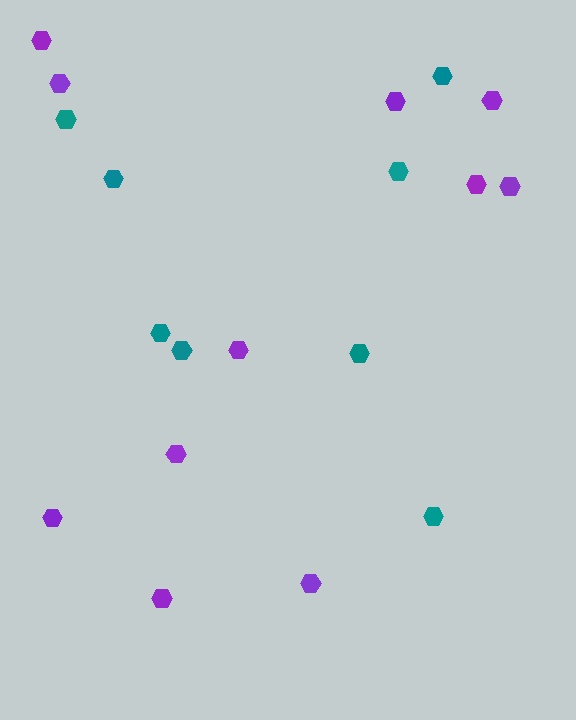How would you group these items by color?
There are 2 groups: one group of purple hexagons (11) and one group of teal hexagons (8).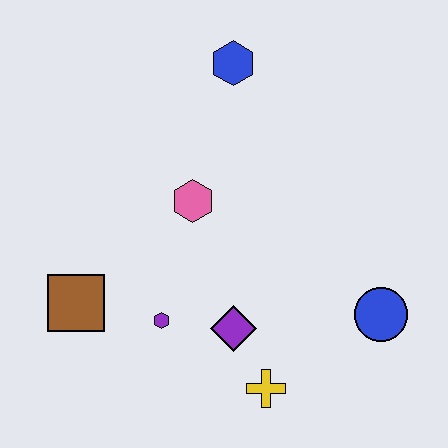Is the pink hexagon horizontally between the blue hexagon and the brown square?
Yes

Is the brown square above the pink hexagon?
No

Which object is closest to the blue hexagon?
The pink hexagon is closest to the blue hexagon.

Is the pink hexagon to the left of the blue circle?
Yes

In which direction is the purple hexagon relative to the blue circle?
The purple hexagon is to the left of the blue circle.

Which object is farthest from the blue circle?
The brown square is farthest from the blue circle.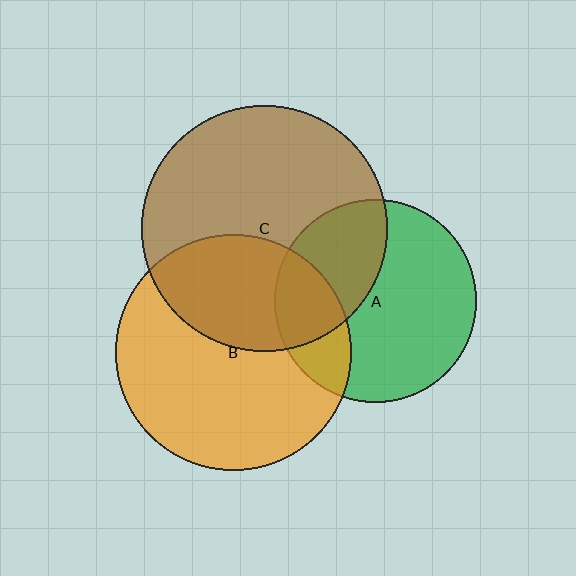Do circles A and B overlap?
Yes.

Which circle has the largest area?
Circle C (brown).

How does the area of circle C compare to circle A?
Approximately 1.5 times.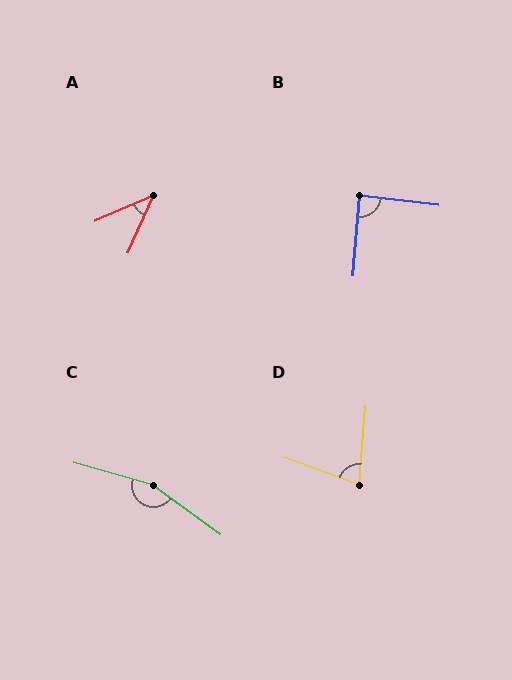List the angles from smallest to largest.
A (43°), D (74°), B (88°), C (160°).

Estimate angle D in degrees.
Approximately 74 degrees.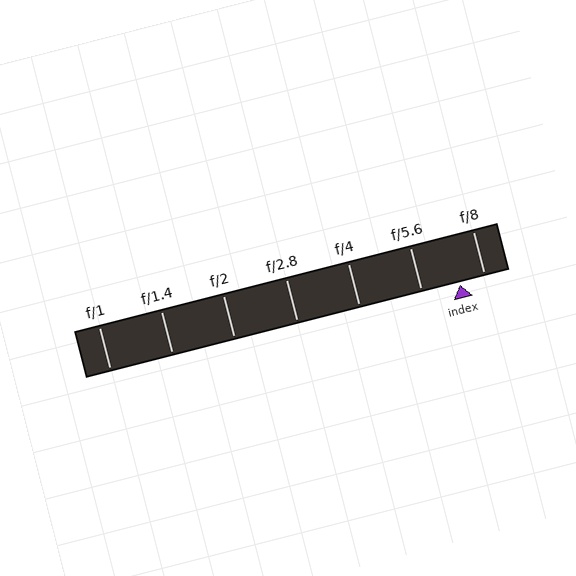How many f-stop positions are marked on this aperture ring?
There are 7 f-stop positions marked.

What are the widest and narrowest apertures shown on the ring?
The widest aperture shown is f/1 and the narrowest is f/8.